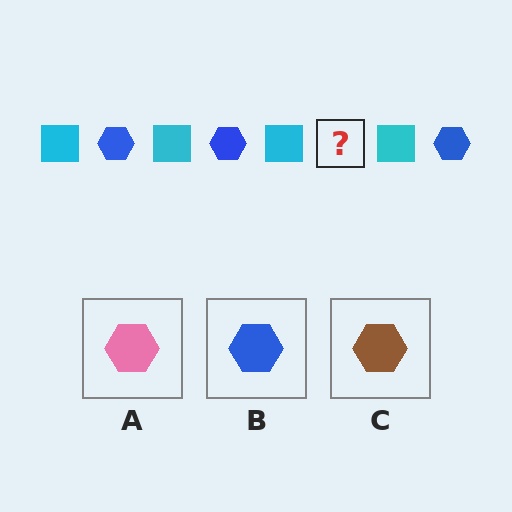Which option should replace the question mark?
Option B.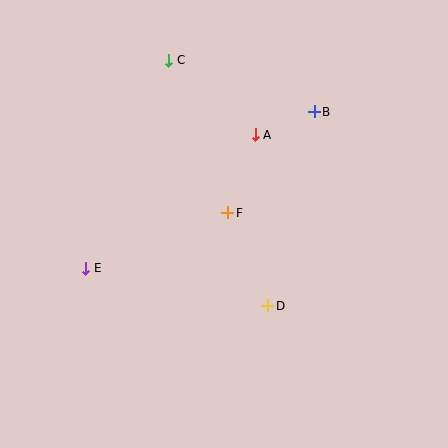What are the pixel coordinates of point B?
Point B is at (314, 112).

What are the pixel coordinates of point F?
Point F is at (228, 213).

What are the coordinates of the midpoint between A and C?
The midpoint between A and C is at (212, 98).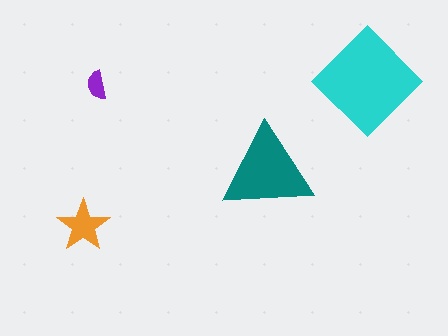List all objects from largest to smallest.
The cyan diamond, the teal triangle, the orange star, the purple semicircle.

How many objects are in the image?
There are 4 objects in the image.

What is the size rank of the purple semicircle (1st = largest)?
4th.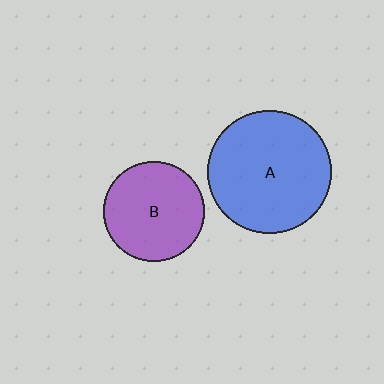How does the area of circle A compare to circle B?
Approximately 1.5 times.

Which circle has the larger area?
Circle A (blue).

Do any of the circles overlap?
No, none of the circles overlap.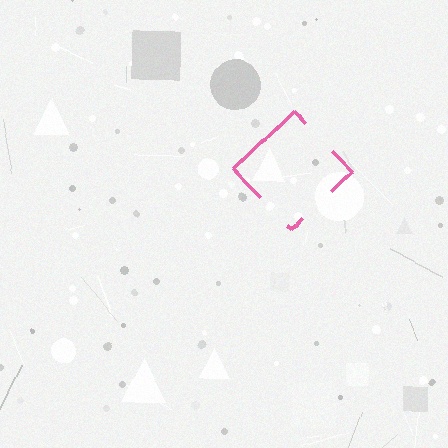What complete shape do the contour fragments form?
The contour fragments form a diamond.